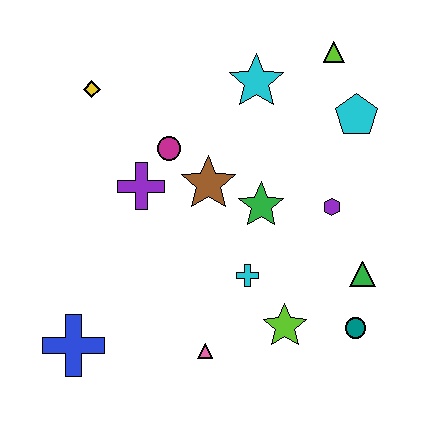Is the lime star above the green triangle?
No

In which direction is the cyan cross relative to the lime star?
The cyan cross is above the lime star.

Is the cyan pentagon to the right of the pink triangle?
Yes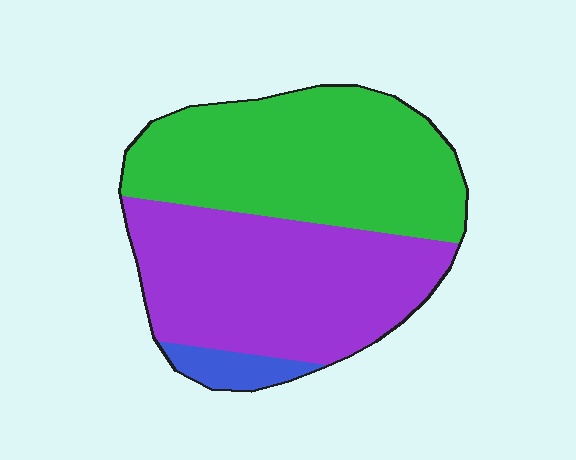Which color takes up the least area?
Blue, at roughly 5%.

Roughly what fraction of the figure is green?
Green takes up about one half (1/2) of the figure.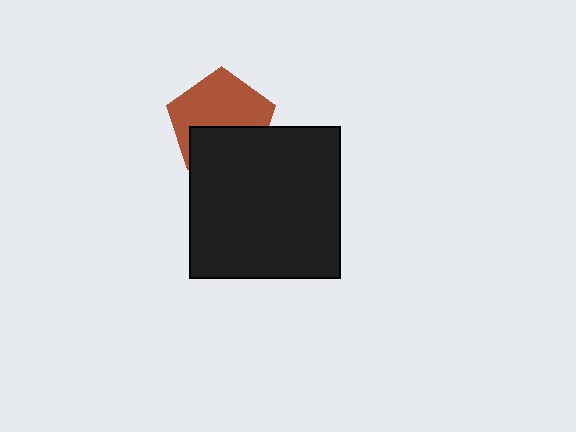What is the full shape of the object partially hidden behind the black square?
The partially hidden object is a brown pentagon.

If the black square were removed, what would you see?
You would see the complete brown pentagon.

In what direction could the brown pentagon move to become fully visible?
The brown pentagon could move up. That would shift it out from behind the black square entirely.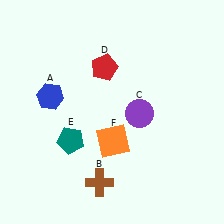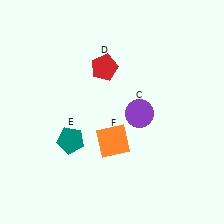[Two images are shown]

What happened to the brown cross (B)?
The brown cross (B) was removed in Image 2. It was in the bottom-left area of Image 1.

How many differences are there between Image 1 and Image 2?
There are 2 differences between the two images.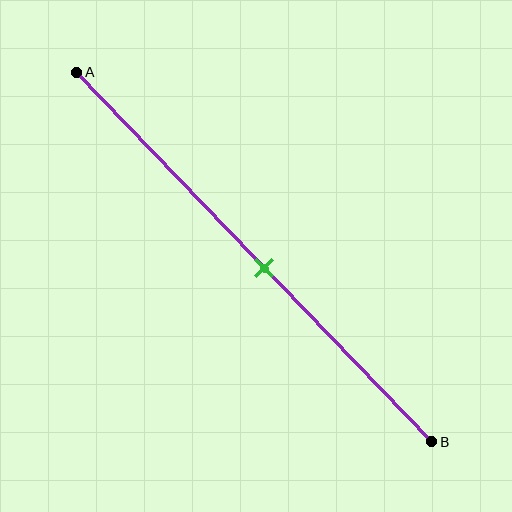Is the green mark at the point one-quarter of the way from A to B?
No, the mark is at about 55% from A, not at the 25% one-quarter point.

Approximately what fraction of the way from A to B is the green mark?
The green mark is approximately 55% of the way from A to B.